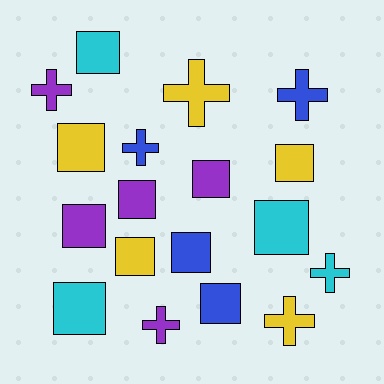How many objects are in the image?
There are 18 objects.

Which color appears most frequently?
Purple, with 5 objects.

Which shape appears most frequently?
Square, with 11 objects.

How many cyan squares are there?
There are 3 cyan squares.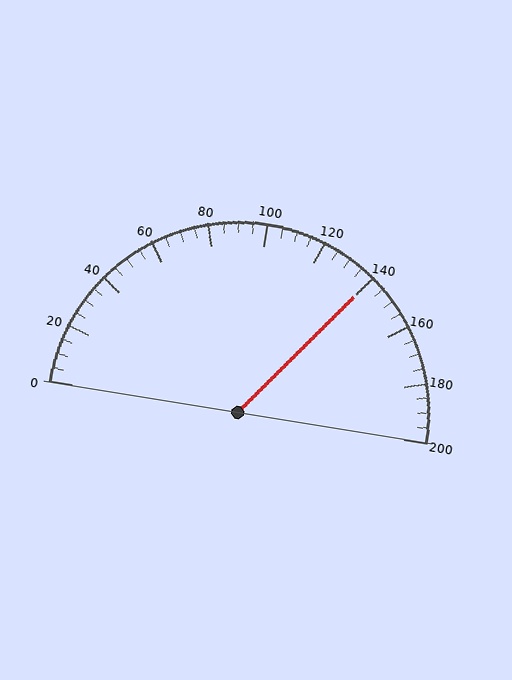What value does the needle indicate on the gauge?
The needle indicates approximately 140.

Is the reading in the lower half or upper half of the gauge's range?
The reading is in the upper half of the range (0 to 200).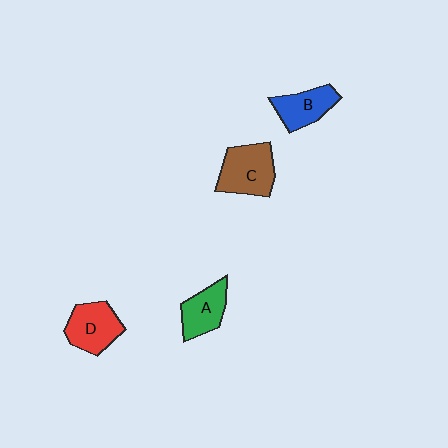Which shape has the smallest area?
Shape A (green).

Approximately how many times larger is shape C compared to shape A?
Approximately 1.3 times.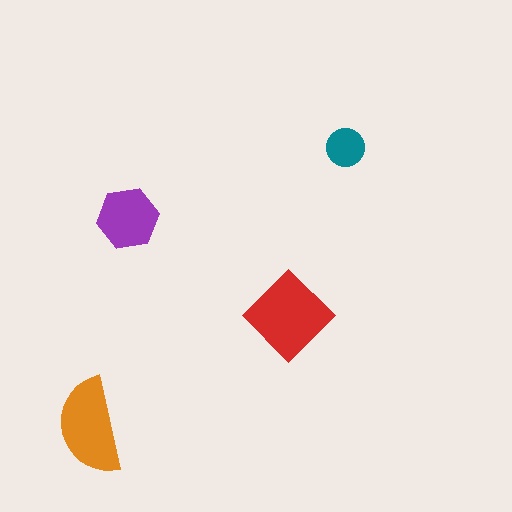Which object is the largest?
The red diamond.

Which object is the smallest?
The teal circle.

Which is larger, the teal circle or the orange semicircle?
The orange semicircle.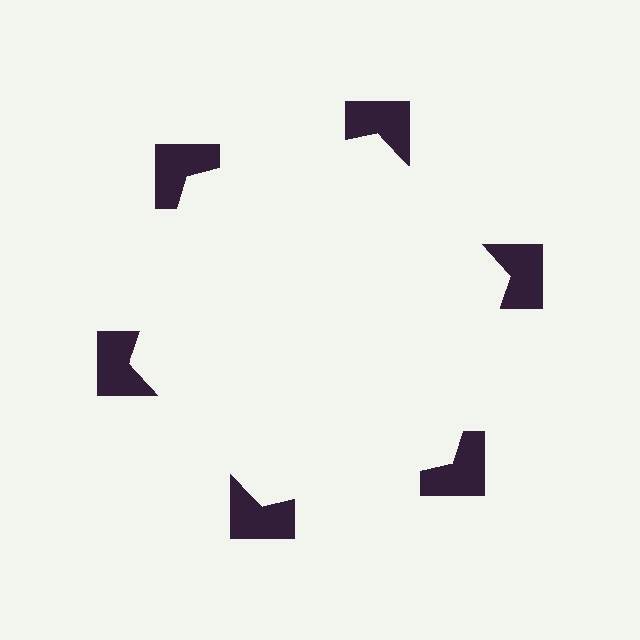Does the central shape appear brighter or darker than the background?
It typically appears slightly brighter than the background, even though no actual brightness change is drawn.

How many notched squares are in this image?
There are 6 — one at each vertex of the illusory hexagon.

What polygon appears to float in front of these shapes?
An illusory hexagon — its edges are inferred from the aligned wedge cuts in the notched squares, not physically drawn.